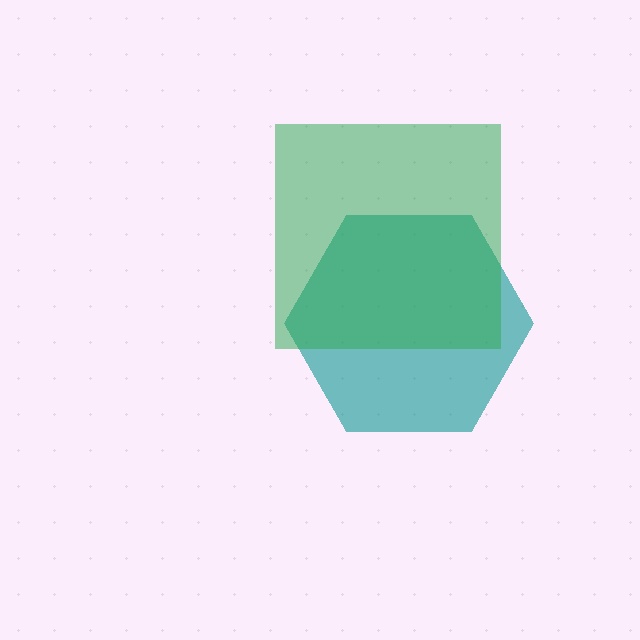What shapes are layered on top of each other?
The layered shapes are: a teal hexagon, a green square.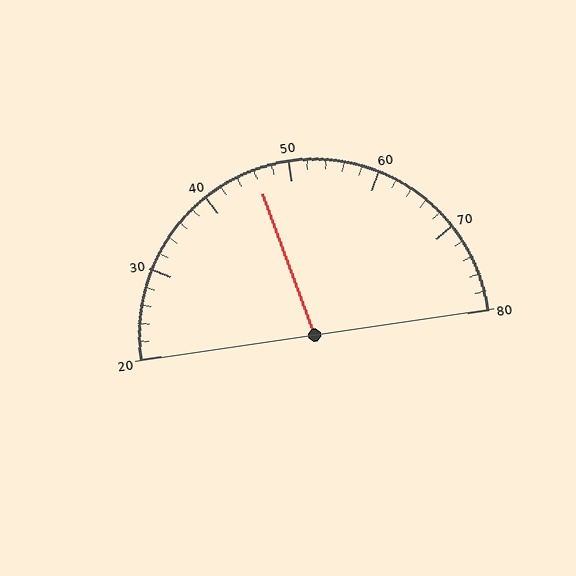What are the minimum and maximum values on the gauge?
The gauge ranges from 20 to 80.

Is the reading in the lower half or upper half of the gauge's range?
The reading is in the lower half of the range (20 to 80).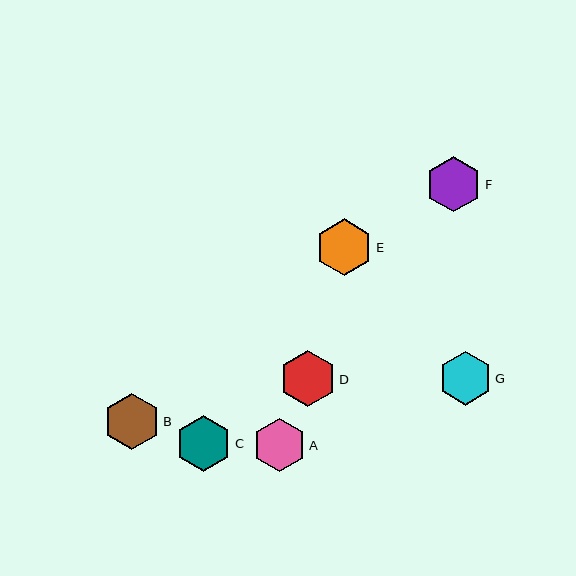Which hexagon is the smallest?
Hexagon A is the smallest with a size of approximately 53 pixels.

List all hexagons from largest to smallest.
From largest to smallest: E, B, D, C, F, G, A.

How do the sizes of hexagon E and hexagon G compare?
Hexagon E and hexagon G are approximately the same size.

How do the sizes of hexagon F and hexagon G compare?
Hexagon F and hexagon G are approximately the same size.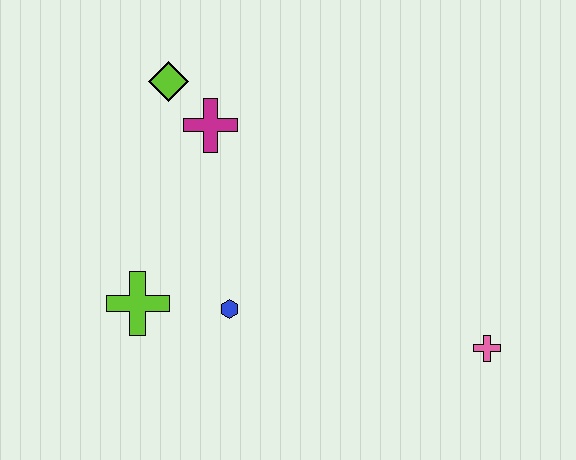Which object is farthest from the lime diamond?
The pink cross is farthest from the lime diamond.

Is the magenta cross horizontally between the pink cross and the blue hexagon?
No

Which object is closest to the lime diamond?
The magenta cross is closest to the lime diamond.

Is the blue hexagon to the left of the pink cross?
Yes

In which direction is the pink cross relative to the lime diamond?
The pink cross is to the right of the lime diamond.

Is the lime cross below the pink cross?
No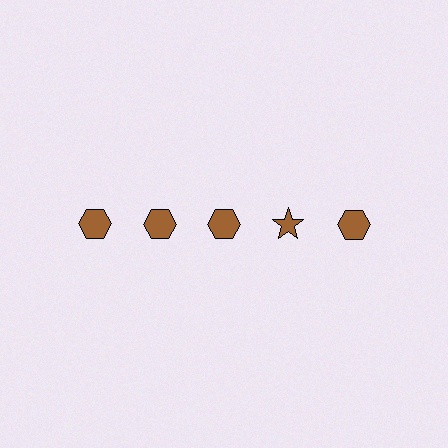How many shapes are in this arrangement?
There are 5 shapes arranged in a grid pattern.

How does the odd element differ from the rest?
It has a different shape: star instead of hexagon.